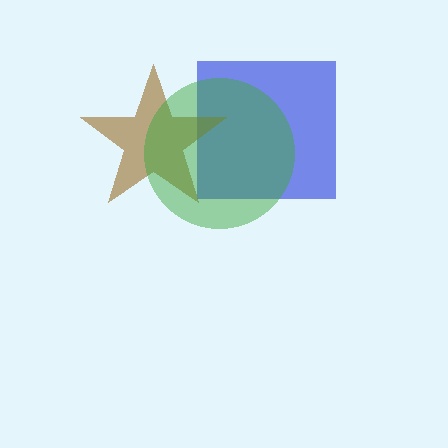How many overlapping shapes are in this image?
There are 3 overlapping shapes in the image.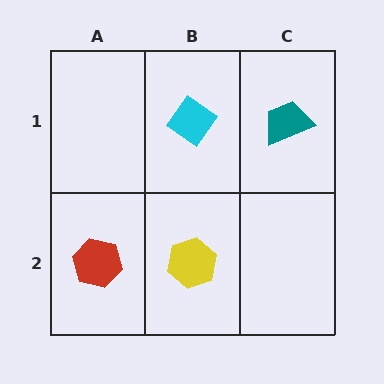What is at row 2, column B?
A yellow hexagon.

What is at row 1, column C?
A teal trapezoid.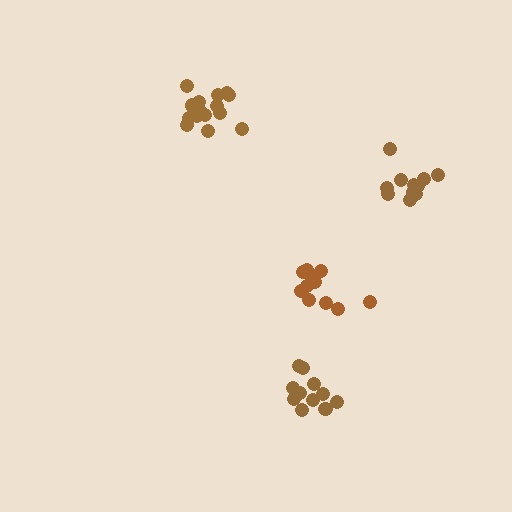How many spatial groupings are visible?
There are 4 spatial groupings.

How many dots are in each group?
Group 1: 11 dots, Group 2: 11 dots, Group 3: 15 dots, Group 4: 11 dots (48 total).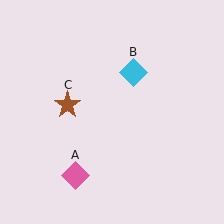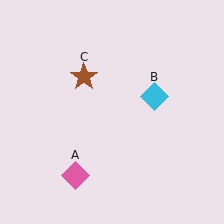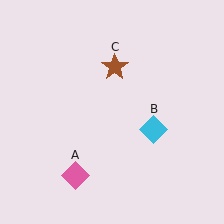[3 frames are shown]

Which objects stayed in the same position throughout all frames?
Pink diamond (object A) remained stationary.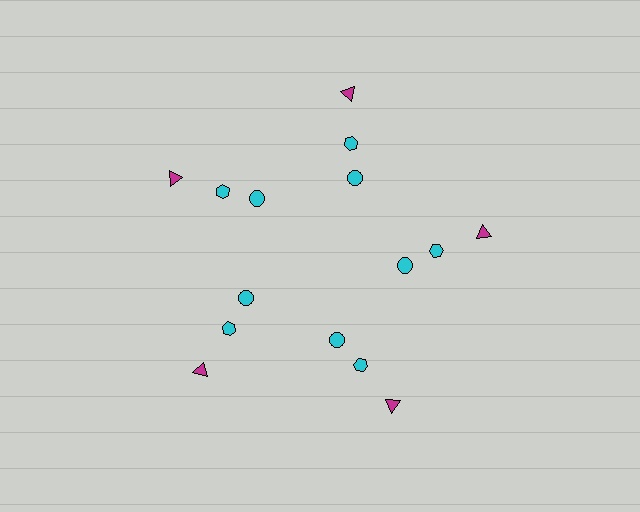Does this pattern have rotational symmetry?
Yes, this pattern has 5-fold rotational symmetry. It looks the same after rotating 72 degrees around the center.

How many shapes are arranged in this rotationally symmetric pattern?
There are 15 shapes, arranged in 5 groups of 3.